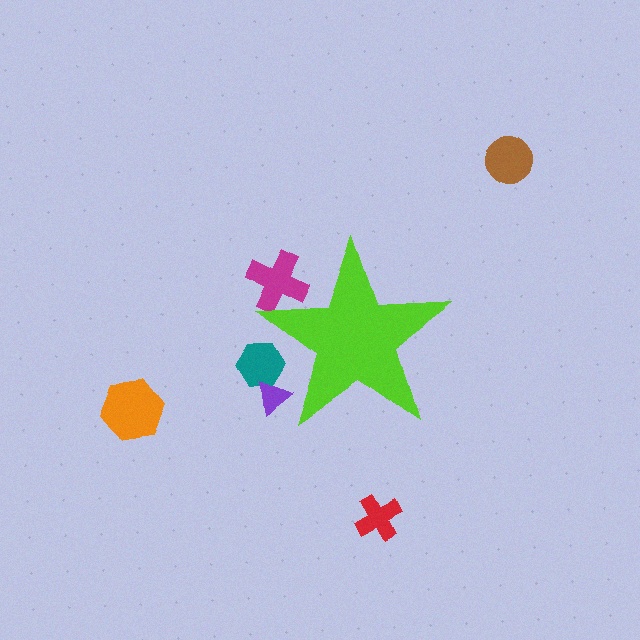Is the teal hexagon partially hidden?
Yes, the teal hexagon is partially hidden behind the lime star.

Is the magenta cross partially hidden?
Yes, the magenta cross is partially hidden behind the lime star.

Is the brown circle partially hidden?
No, the brown circle is fully visible.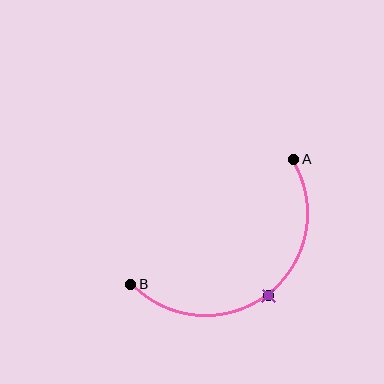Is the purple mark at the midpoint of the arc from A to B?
Yes. The purple mark lies on the arc at equal arc-length from both A and B — it is the arc midpoint.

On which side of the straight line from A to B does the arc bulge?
The arc bulges below and to the right of the straight line connecting A and B.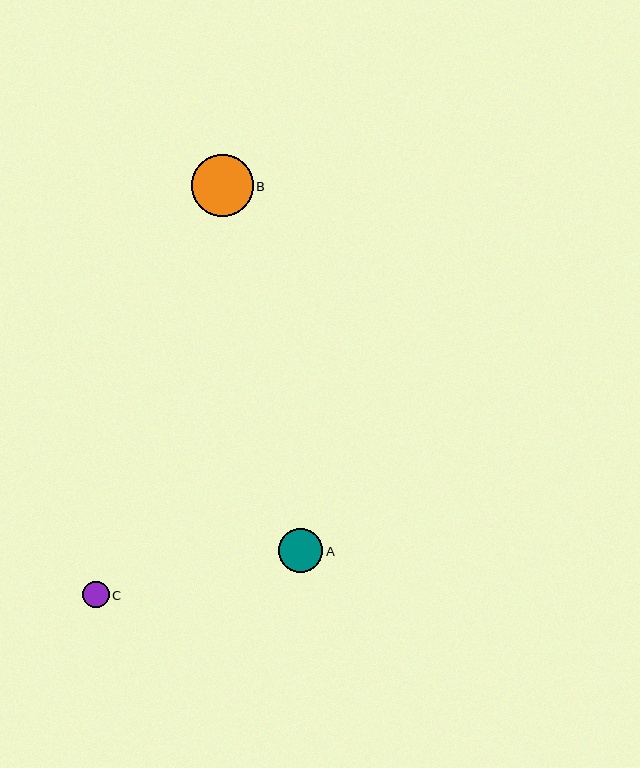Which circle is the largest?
Circle B is the largest with a size of approximately 62 pixels.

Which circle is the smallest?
Circle C is the smallest with a size of approximately 27 pixels.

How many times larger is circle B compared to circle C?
Circle B is approximately 2.3 times the size of circle C.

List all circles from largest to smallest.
From largest to smallest: B, A, C.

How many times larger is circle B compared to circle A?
Circle B is approximately 1.4 times the size of circle A.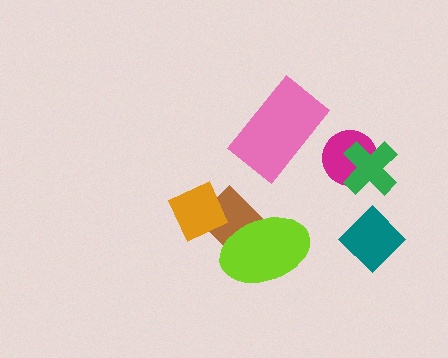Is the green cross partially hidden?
No, no other shape covers it.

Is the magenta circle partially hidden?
Yes, it is partially covered by another shape.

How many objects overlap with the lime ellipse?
1 object overlaps with the lime ellipse.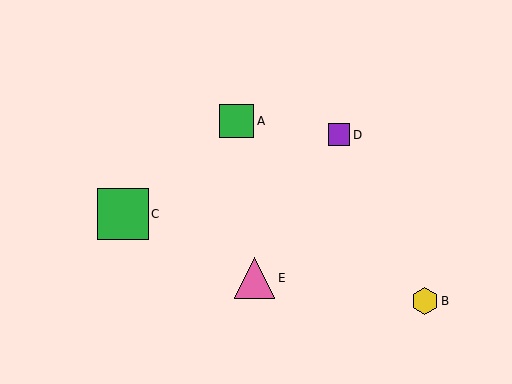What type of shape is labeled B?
Shape B is a yellow hexagon.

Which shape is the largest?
The green square (labeled C) is the largest.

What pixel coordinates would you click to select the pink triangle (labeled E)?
Click at (255, 278) to select the pink triangle E.